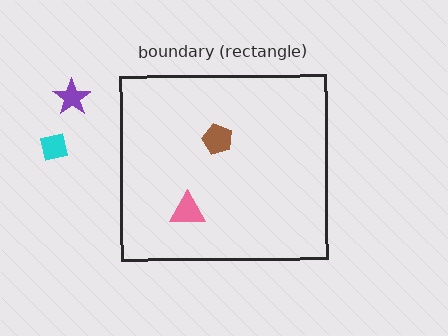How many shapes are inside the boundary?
2 inside, 2 outside.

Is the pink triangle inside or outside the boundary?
Inside.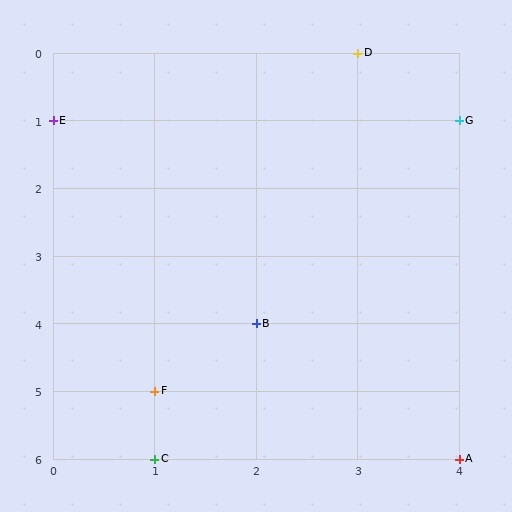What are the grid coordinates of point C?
Point C is at grid coordinates (1, 6).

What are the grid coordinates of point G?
Point G is at grid coordinates (4, 1).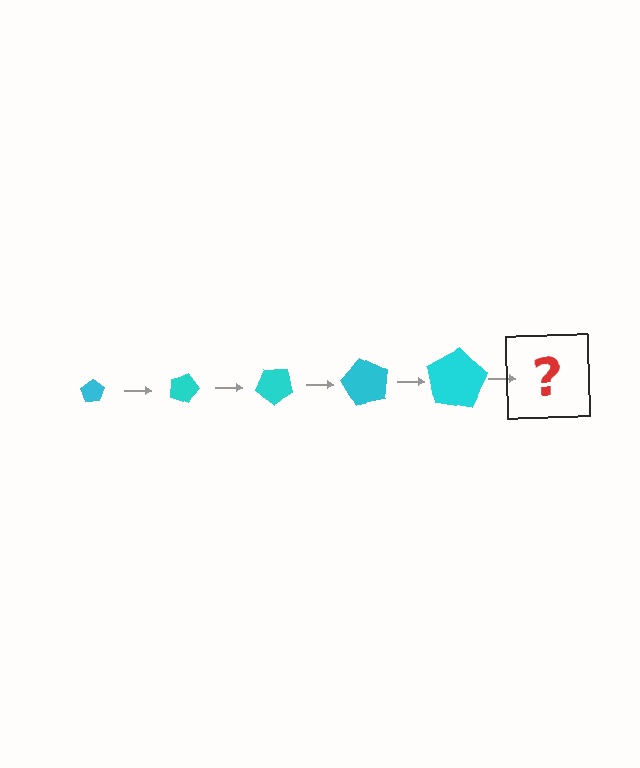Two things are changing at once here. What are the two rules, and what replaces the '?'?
The two rules are that the pentagon grows larger each step and it rotates 20 degrees each step. The '?' should be a pentagon, larger than the previous one and rotated 100 degrees from the start.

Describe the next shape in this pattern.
It should be a pentagon, larger than the previous one and rotated 100 degrees from the start.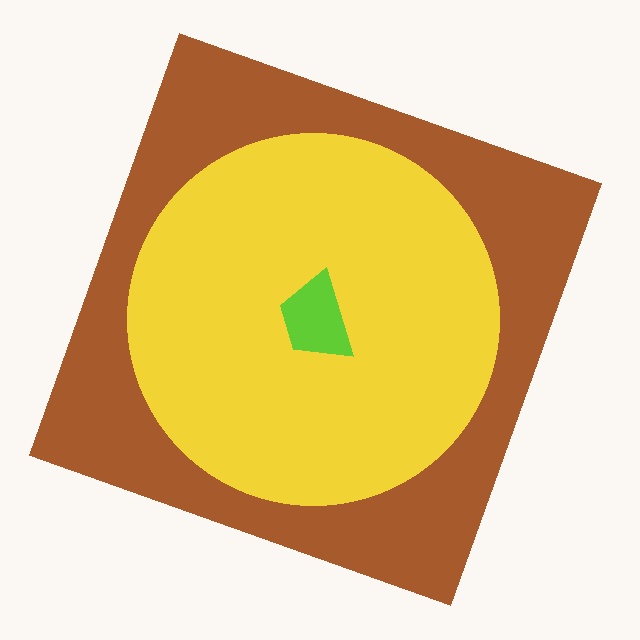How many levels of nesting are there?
3.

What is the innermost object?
The lime trapezoid.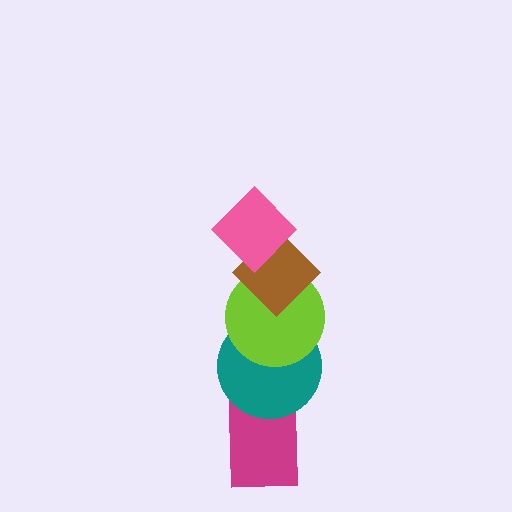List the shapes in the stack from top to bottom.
From top to bottom: the pink diamond, the brown diamond, the lime circle, the teal circle, the magenta rectangle.